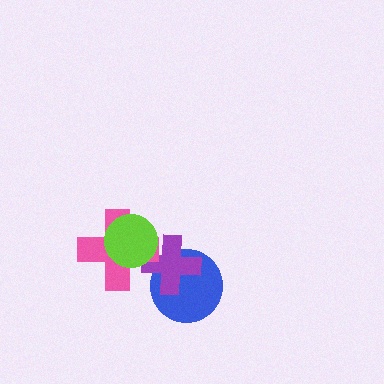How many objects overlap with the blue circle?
1 object overlaps with the blue circle.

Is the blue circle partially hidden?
Yes, it is partially covered by another shape.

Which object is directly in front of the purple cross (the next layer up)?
The pink cross is directly in front of the purple cross.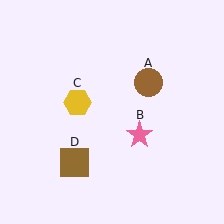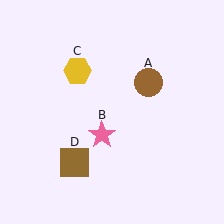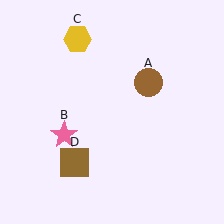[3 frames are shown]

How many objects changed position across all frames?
2 objects changed position: pink star (object B), yellow hexagon (object C).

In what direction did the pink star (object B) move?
The pink star (object B) moved left.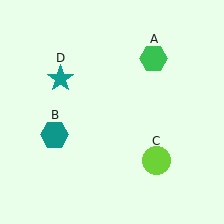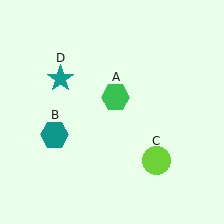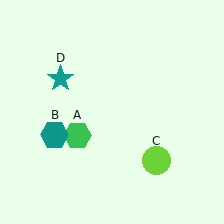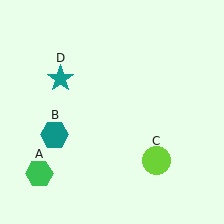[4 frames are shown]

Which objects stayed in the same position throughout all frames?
Teal hexagon (object B) and lime circle (object C) and teal star (object D) remained stationary.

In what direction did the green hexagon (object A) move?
The green hexagon (object A) moved down and to the left.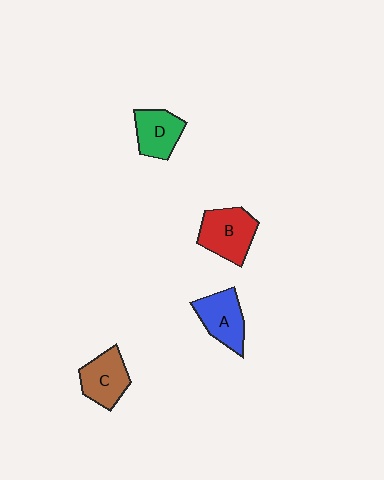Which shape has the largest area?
Shape B (red).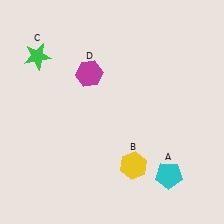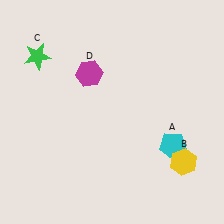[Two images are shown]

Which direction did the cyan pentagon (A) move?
The cyan pentagon (A) moved up.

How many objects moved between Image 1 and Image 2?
2 objects moved between the two images.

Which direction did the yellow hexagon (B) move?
The yellow hexagon (B) moved right.